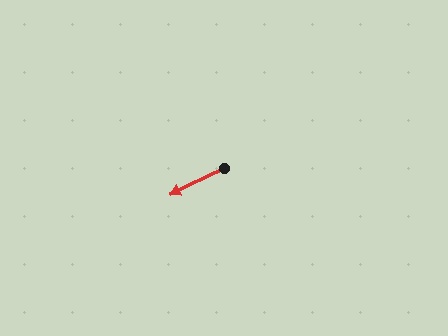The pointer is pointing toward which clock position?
Roughly 8 o'clock.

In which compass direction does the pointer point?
Southwest.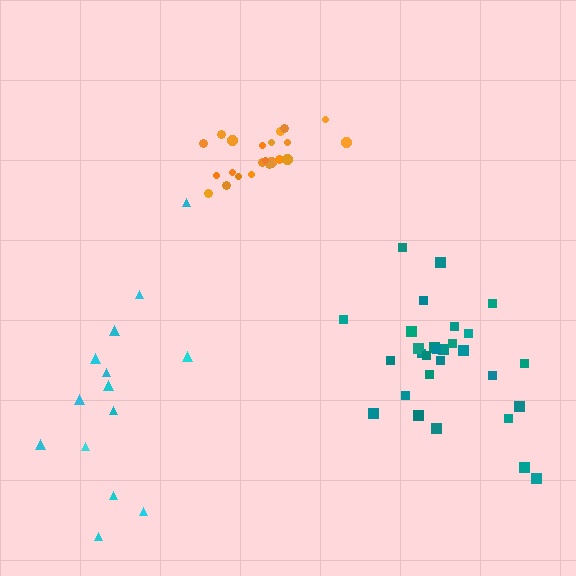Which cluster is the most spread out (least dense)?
Cyan.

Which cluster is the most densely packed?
Orange.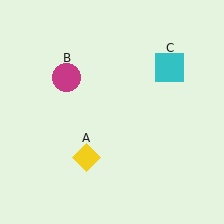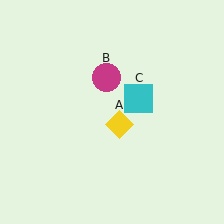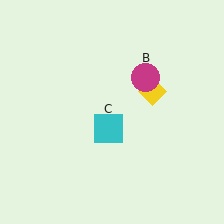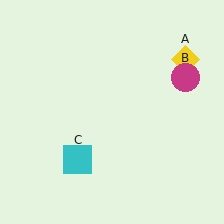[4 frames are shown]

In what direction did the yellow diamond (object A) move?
The yellow diamond (object A) moved up and to the right.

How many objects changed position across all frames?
3 objects changed position: yellow diamond (object A), magenta circle (object B), cyan square (object C).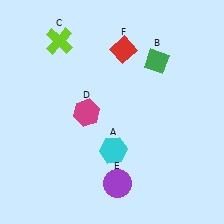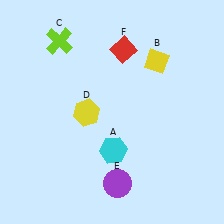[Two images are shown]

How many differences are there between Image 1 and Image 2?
There are 2 differences between the two images.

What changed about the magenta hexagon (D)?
In Image 1, D is magenta. In Image 2, it changed to yellow.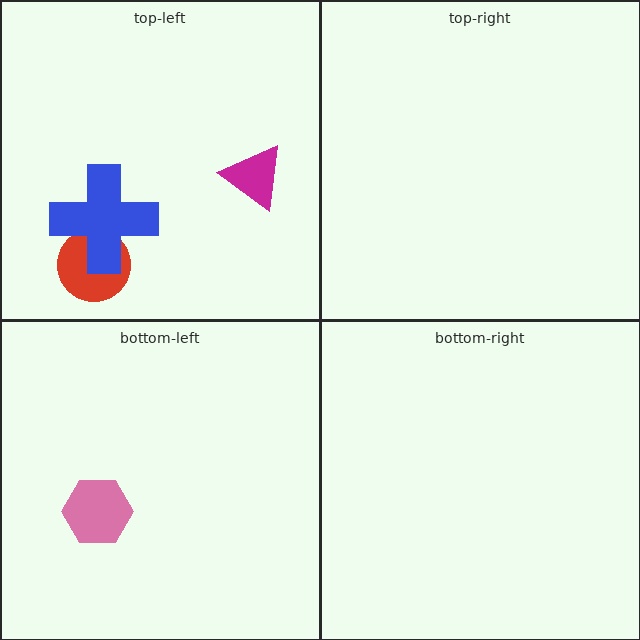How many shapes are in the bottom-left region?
1.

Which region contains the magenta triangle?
The top-left region.